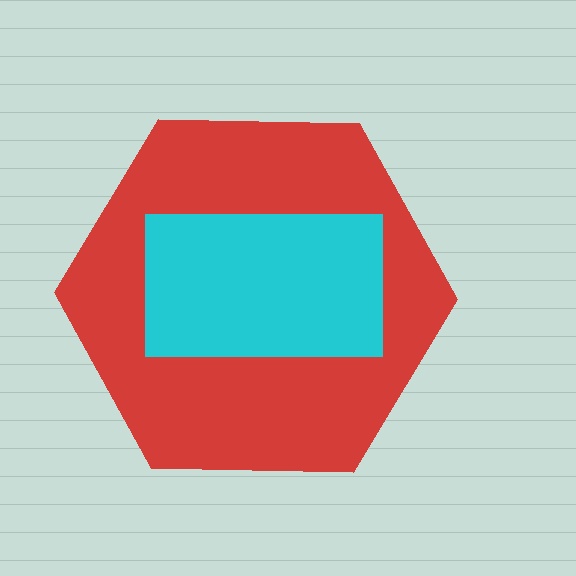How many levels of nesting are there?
2.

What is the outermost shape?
The red hexagon.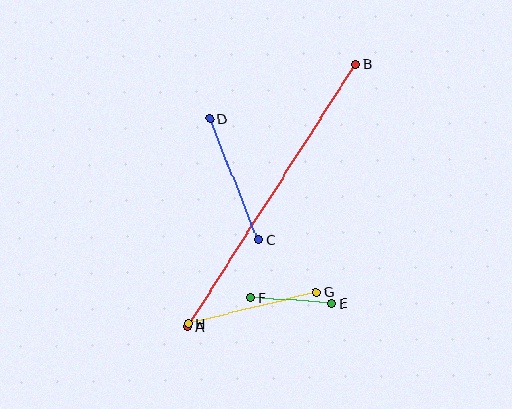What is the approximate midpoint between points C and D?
The midpoint is at approximately (234, 179) pixels.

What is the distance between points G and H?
The distance is approximately 132 pixels.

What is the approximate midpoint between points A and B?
The midpoint is at approximately (272, 196) pixels.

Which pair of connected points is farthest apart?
Points A and B are farthest apart.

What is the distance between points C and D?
The distance is approximately 131 pixels.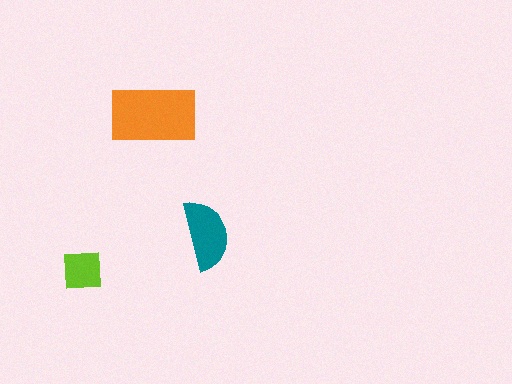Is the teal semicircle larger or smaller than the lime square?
Larger.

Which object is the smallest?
The lime square.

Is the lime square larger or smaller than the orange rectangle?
Smaller.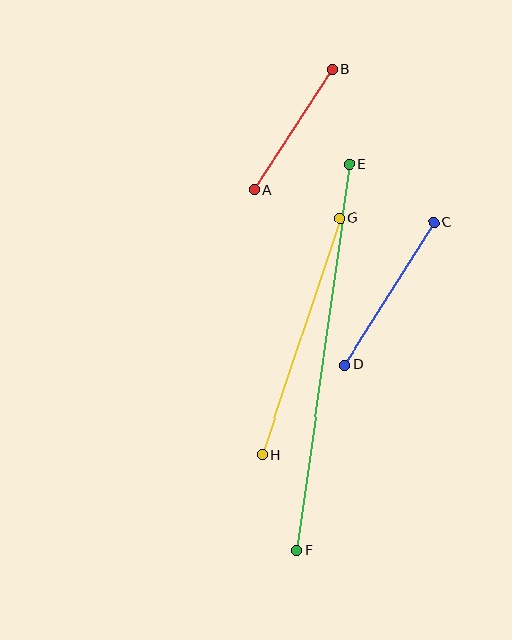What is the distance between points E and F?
The distance is approximately 390 pixels.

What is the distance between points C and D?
The distance is approximately 168 pixels.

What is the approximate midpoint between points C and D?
The midpoint is at approximately (389, 294) pixels.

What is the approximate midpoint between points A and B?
The midpoint is at approximately (293, 129) pixels.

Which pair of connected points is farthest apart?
Points E and F are farthest apart.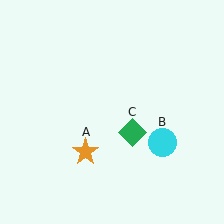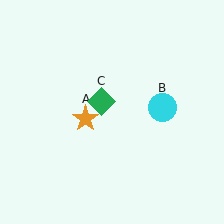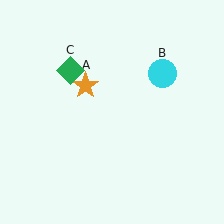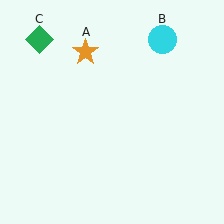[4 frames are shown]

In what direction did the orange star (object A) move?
The orange star (object A) moved up.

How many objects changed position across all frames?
3 objects changed position: orange star (object A), cyan circle (object B), green diamond (object C).